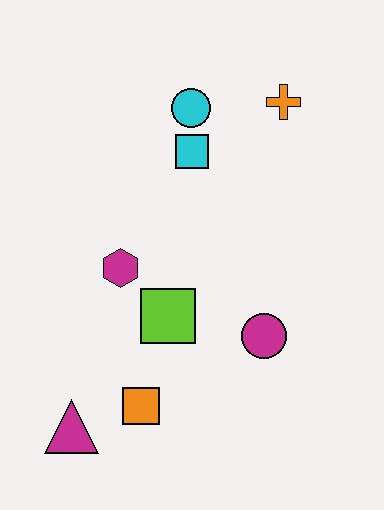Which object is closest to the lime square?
The magenta hexagon is closest to the lime square.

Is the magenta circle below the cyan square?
Yes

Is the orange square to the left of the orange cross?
Yes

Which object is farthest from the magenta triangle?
The orange cross is farthest from the magenta triangle.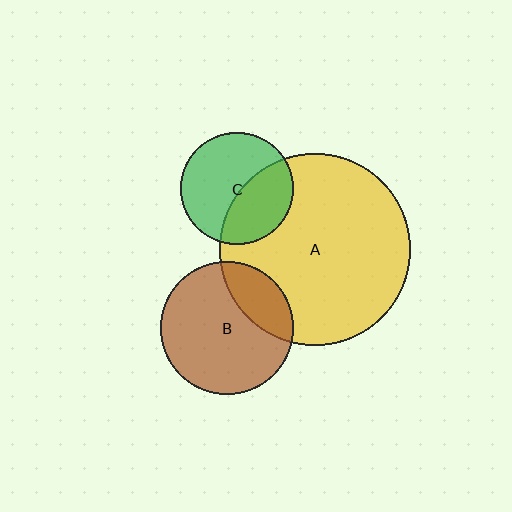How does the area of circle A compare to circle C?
Approximately 2.9 times.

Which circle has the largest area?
Circle A (yellow).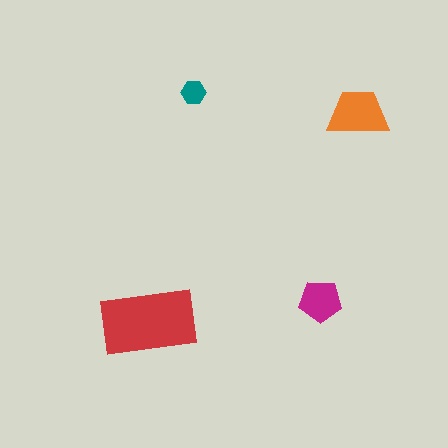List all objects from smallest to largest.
The teal hexagon, the magenta pentagon, the orange trapezoid, the red rectangle.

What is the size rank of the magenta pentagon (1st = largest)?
3rd.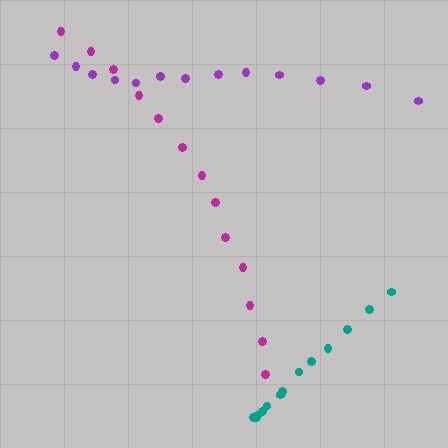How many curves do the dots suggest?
There are 3 distinct paths.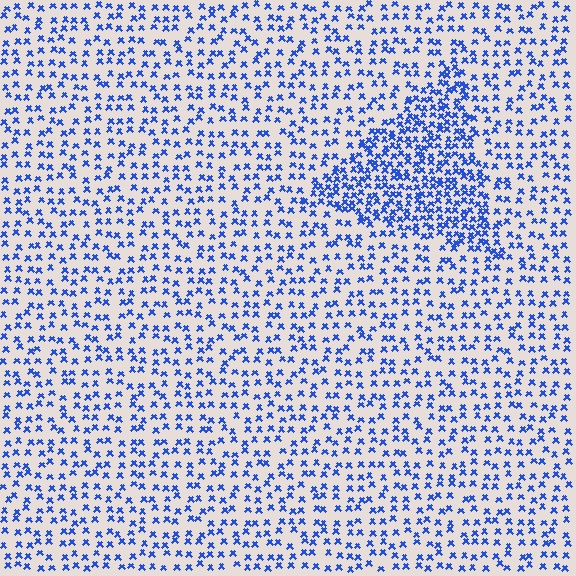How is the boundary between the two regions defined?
The boundary is defined by a change in element density (approximately 2.1x ratio). All elements are the same color, size, and shape.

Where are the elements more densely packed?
The elements are more densely packed inside the triangle boundary.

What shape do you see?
I see a triangle.